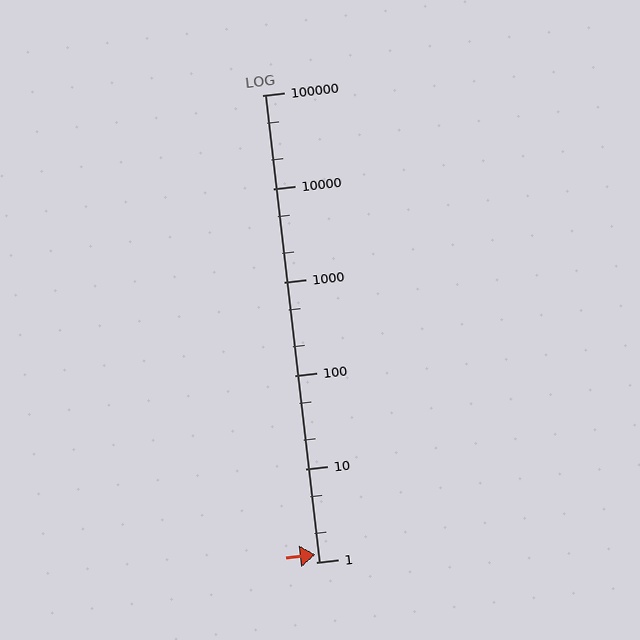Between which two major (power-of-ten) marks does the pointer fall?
The pointer is between 1 and 10.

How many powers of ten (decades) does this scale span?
The scale spans 5 decades, from 1 to 100000.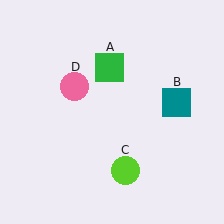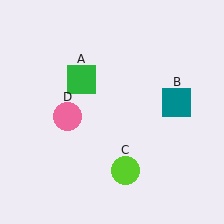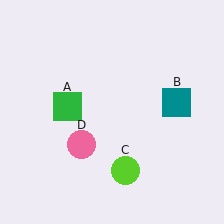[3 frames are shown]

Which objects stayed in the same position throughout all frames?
Teal square (object B) and lime circle (object C) remained stationary.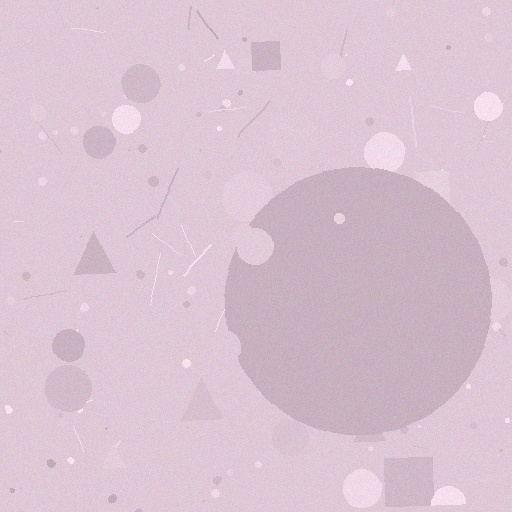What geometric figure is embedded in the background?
A circle is embedded in the background.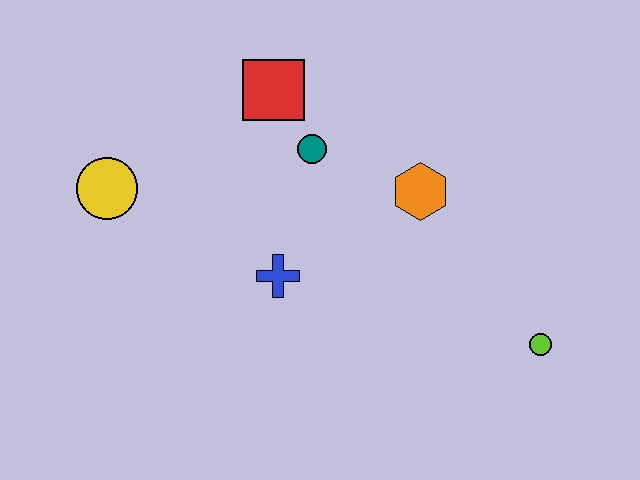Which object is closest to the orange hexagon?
The teal circle is closest to the orange hexagon.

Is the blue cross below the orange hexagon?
Yes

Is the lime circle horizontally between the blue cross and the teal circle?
No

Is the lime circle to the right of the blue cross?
Yes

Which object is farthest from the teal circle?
The lime circle is farthest from the teal circle.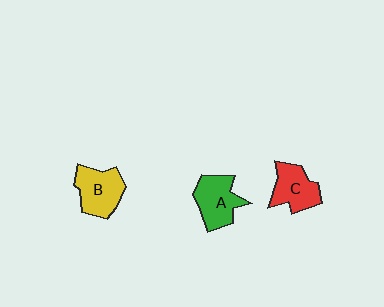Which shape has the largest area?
Shape B (yellow).